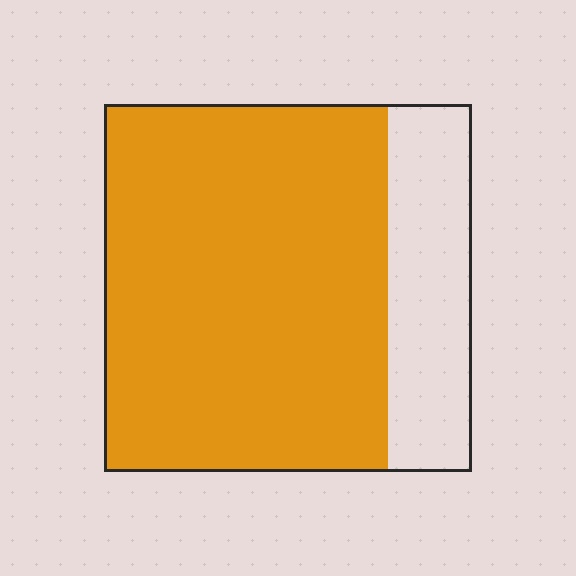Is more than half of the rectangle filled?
Yes.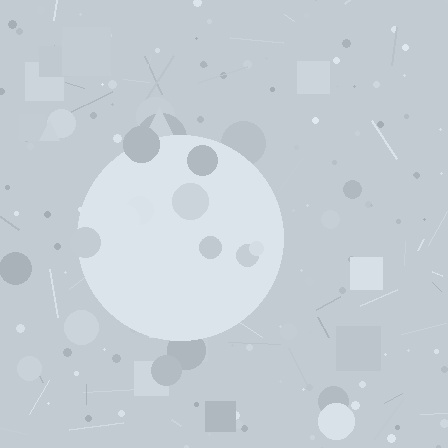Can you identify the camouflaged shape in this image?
The camouflaged shape is a circle.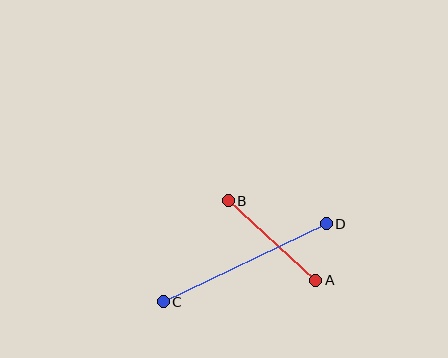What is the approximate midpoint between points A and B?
The midpoint is at approximately (272, 240) pixels.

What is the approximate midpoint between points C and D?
The midpoint is at approximately (245, 263) pixels.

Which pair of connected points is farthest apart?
Points C and D are farthest apart.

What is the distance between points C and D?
The distance is approximately 181 pixels.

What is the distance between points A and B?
The distance is approximately 118 pixels.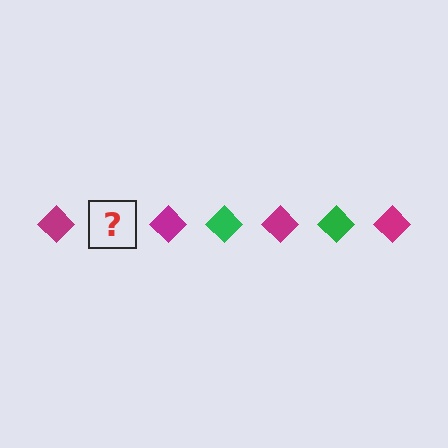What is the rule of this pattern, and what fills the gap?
The rule is that the pattern cycles through magenta, green diamonds. The gap should be filled with a green diamond.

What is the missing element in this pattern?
The missing element is a green diamond.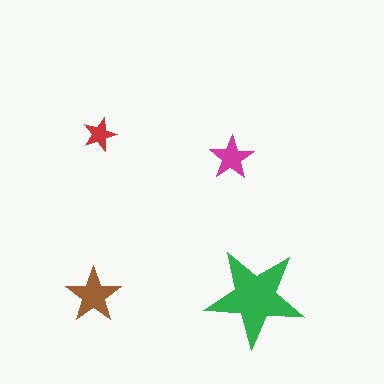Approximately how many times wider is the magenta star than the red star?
About 1.5 times wider.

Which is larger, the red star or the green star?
The green one.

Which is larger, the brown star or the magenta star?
The brown one.